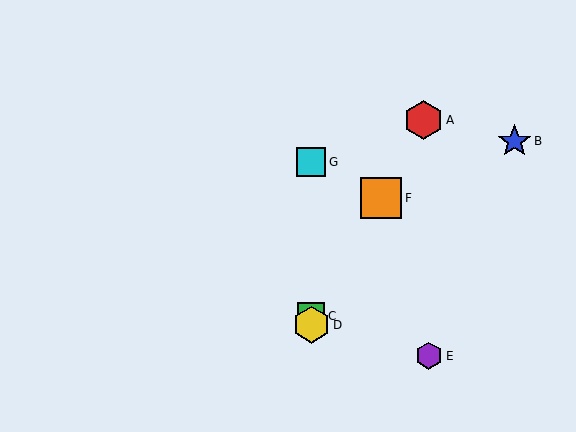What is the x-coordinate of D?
Object D is at x≈311.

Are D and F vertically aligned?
No, D is at x≈311 and F is at x≈381.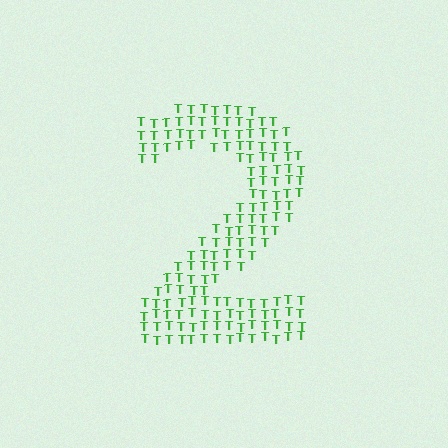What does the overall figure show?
The overall figure shows the digit 2.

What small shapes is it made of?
It is made of small letter T's.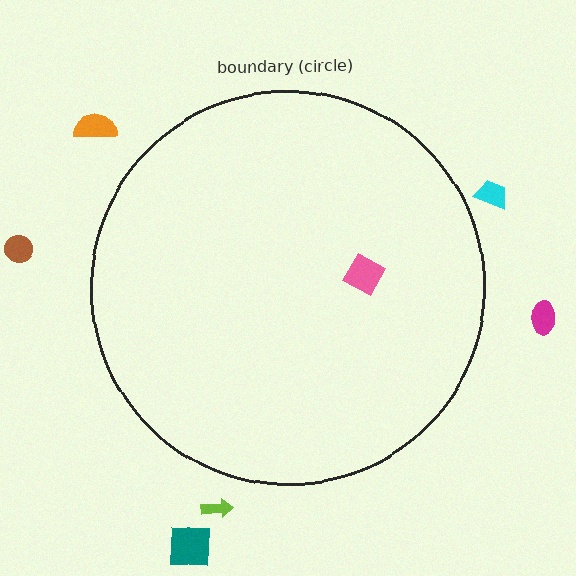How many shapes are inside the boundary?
1 inside, 6 outside.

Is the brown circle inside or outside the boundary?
Outside.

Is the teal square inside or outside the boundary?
Outside.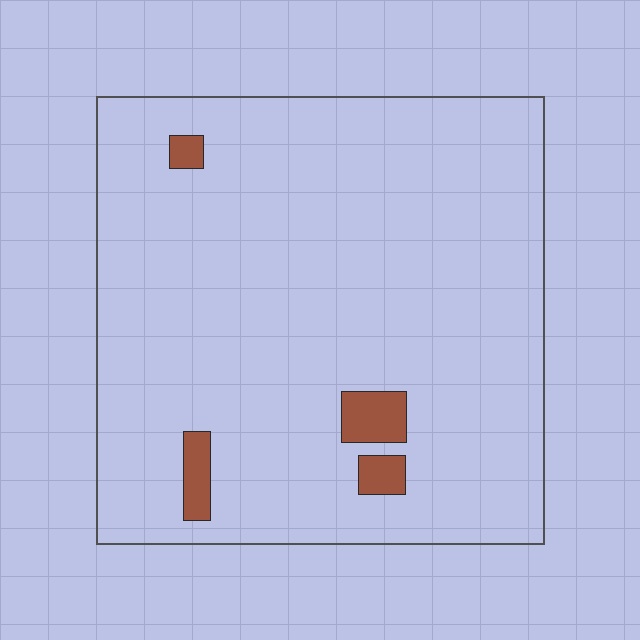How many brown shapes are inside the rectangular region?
4.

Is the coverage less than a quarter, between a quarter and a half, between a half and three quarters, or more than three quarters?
Less than a quarter.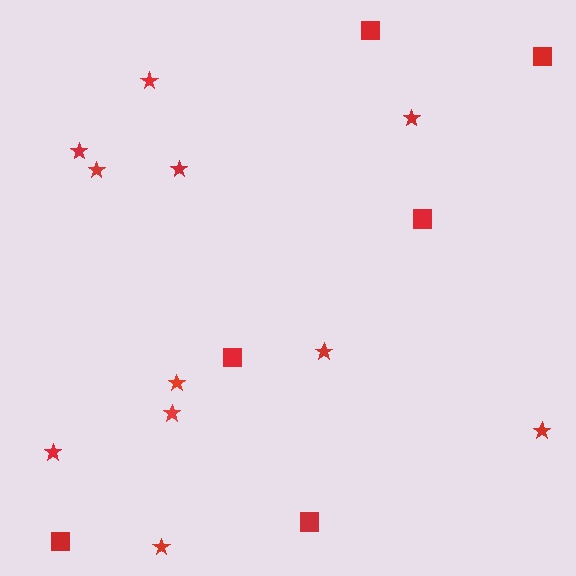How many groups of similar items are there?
There are 2 groups: one group of stars (11) and one group of squares (6).